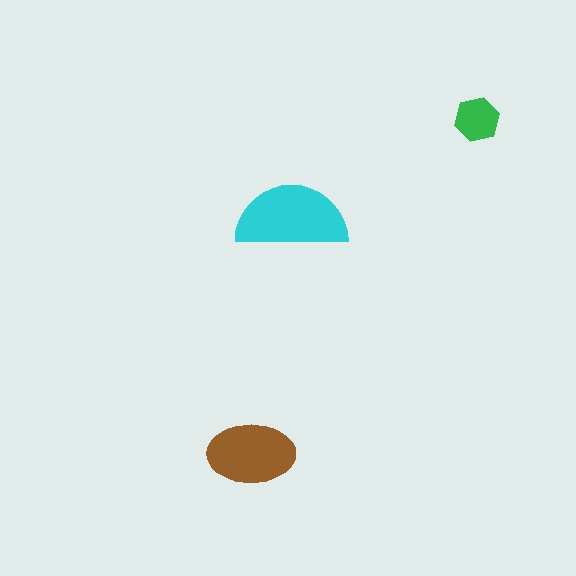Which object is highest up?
The green hexagon is topmost.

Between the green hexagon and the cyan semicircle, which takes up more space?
The cyan semicircle.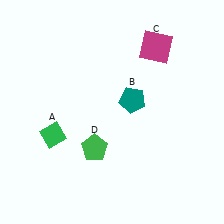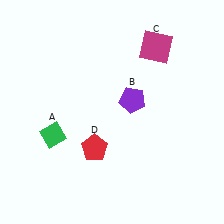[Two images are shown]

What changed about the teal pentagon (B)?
In Image 1, B is teal. In Image 2, it changed to purple.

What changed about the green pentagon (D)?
In Image 1, D is green. In Image 2, it changed to red.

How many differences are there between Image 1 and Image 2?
There are 2 differences between the two images.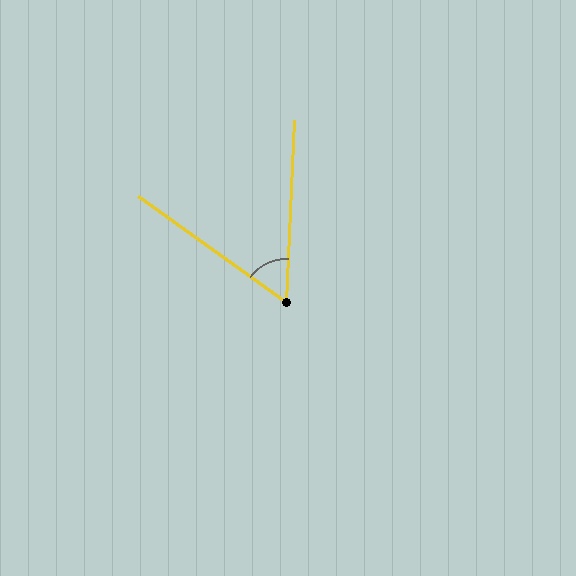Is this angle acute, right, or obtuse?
It is acute.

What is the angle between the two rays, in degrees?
Approximately 57 degrees.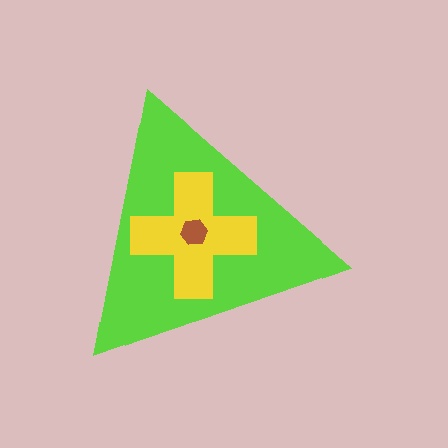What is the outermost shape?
The lime triangle.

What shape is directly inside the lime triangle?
The yellow cross.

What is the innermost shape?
The brown hexagon.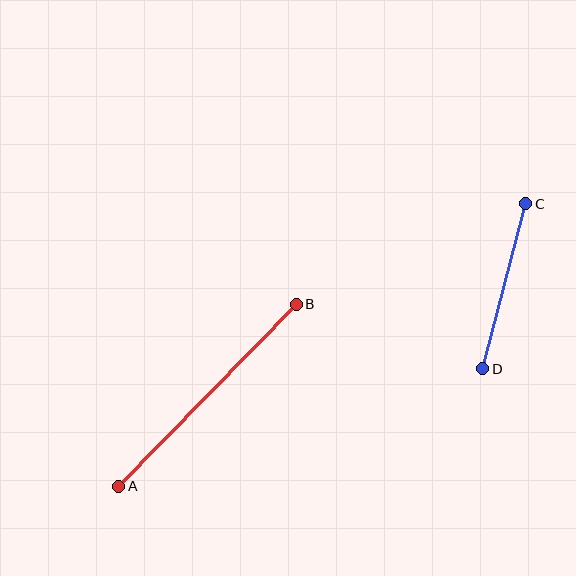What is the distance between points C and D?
The distance is approximately 171 pixels.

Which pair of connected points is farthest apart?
Points A and B are farthest apart.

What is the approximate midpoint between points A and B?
The midpoint is at approximately (208, 395) pixels.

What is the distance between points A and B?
The distance is approximately 254 pixels.